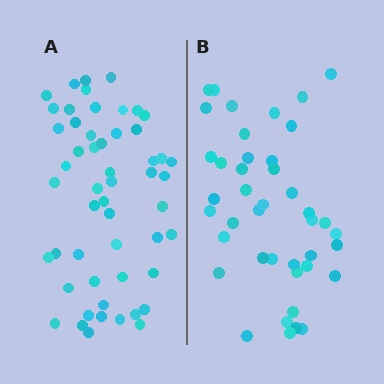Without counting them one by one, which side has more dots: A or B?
Region A (the left region) has more dots.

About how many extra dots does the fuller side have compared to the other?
Region A has roughly 12 or so more dots than region B.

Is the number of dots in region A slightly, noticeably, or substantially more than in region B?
Region A has noticeably more, but not dramatically so. The ratio is roughly 1.3 to 1.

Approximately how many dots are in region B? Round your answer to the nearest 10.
About 40 dots. (The exact count is 42, which rounds to 40.)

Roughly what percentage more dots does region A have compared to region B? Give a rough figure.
About 25% more.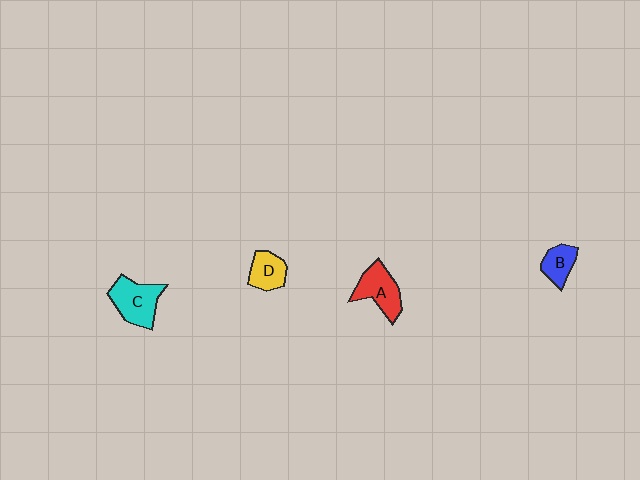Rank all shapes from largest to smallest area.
From largest to smallest: C (cyan), A (red), D (yellow), B (blue).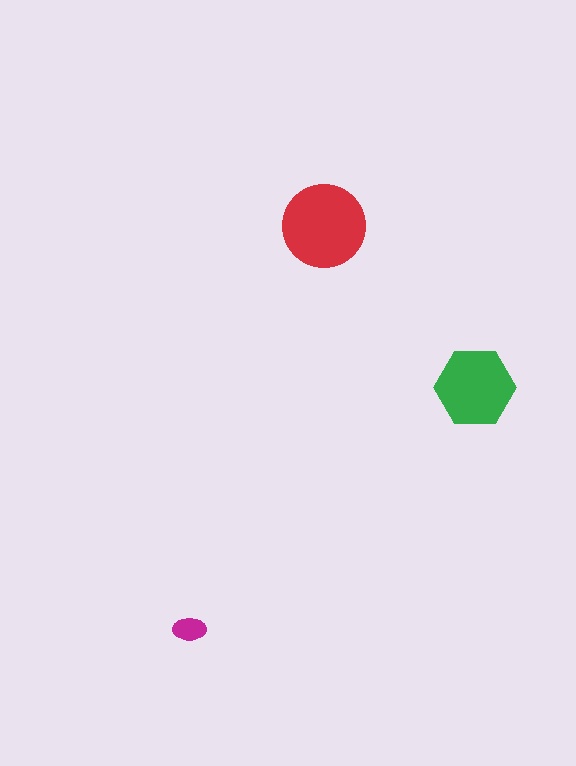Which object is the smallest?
The magenta ellipse.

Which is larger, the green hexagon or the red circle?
The red circle.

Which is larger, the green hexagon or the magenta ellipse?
The green hexagon.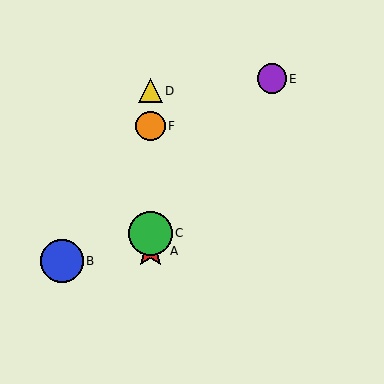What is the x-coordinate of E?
Object E is at x≈272.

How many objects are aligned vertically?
4 objects (A, C, D, F) are aligned vertically.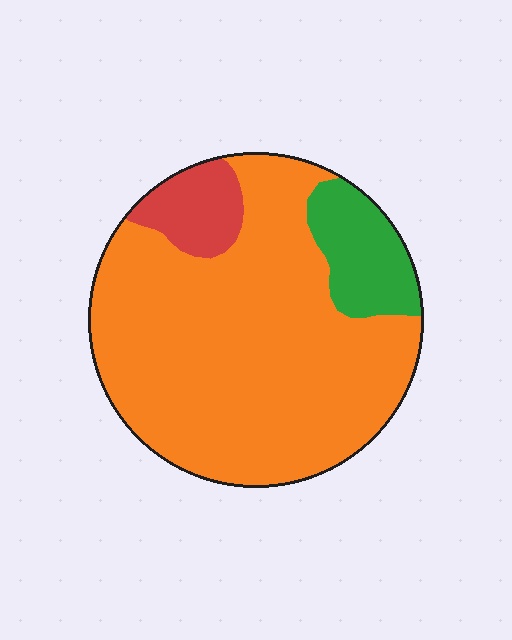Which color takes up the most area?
Orange, at roughly 80%.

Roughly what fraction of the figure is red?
Red takes up about one tenth (1/10) of the figure.